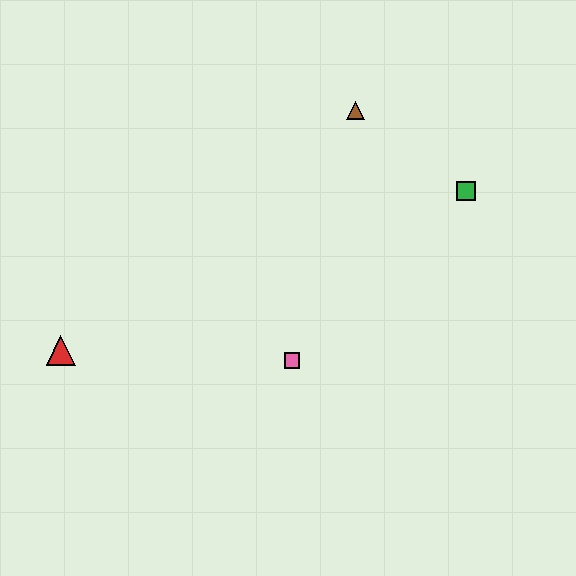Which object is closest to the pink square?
The red triangle is closest to the pink square.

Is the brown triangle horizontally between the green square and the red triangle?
Yes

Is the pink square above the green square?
No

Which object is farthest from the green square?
The red triangle is farthest from the green square.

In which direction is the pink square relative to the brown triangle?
The pink square is below the brown triangle.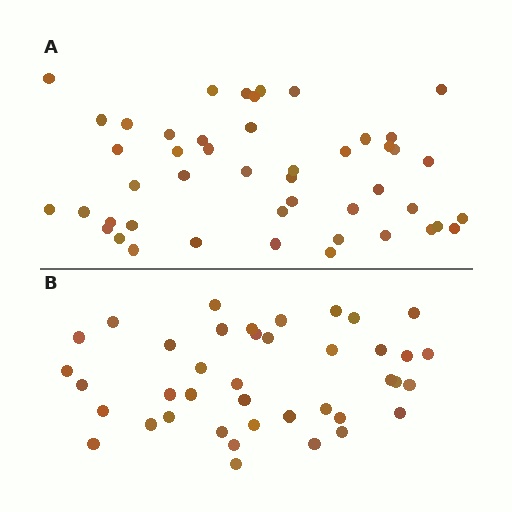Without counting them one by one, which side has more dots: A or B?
Region A (the top region) has more dots.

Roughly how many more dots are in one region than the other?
Region A has roughly 8 or so more dots than region B.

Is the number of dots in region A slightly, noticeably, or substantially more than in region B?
Region A has only slightly more — the two regions are fairly close. The ratio is roughly 1.2 to 1.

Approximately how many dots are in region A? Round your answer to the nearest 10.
About 50 dots. (The exact count is 47, which rounds to 50.)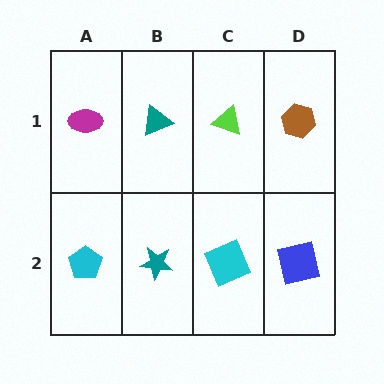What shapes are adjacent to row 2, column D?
A brown hexagon (row 1, column D), a cyan square (row 2, column C).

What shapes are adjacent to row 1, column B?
A teal star (row 2, column B), a magenta ellipse (row 1, column A), a lime triangle (row 1, column C).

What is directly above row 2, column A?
A magenta ellipse.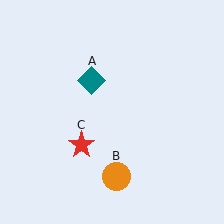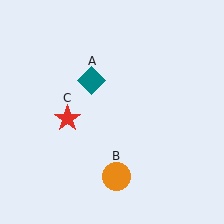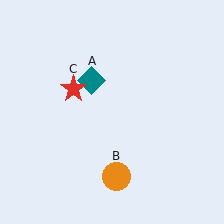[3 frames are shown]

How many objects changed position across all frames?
1 object changed position: red star (object C).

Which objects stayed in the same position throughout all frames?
Teal diamond (object A) and orange circle (object B) remained stationary.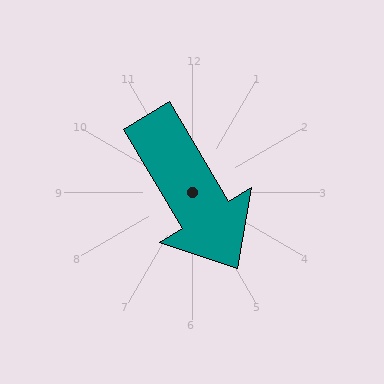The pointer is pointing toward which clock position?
Roughly 5 o'clock.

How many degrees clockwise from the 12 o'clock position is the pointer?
Approximately 149 degrees.